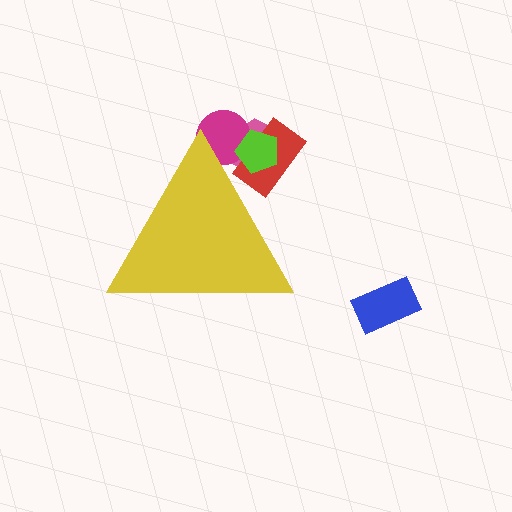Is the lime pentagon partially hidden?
Yes, the lime pentagon is partially hidden behind the yellow triangle.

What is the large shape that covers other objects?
A yellow triangle.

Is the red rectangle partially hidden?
Yes, the red rectangle is partially hidden behind the yellow triangle.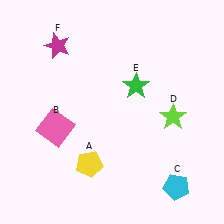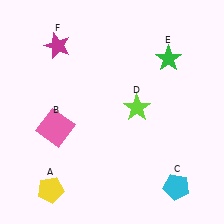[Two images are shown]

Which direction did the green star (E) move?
The green star (E) moved right.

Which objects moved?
The objects that moved are: the yellow pentagon (A), the lime star (D), the green star (E).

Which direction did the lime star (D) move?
The lime star (D) moved left.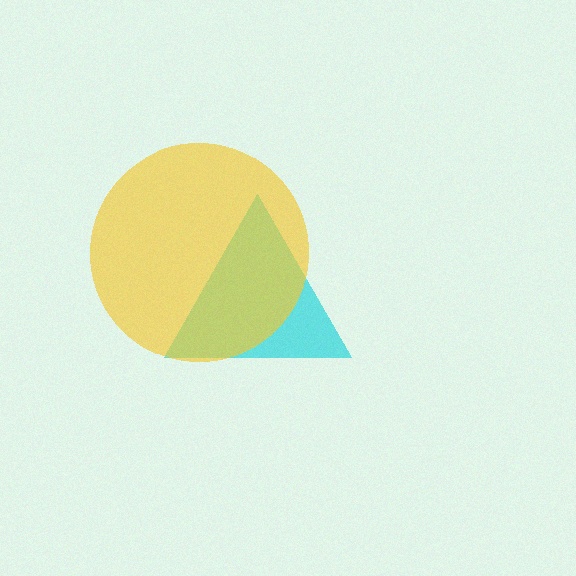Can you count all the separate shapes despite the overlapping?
Yes, there are 2 separate shapes.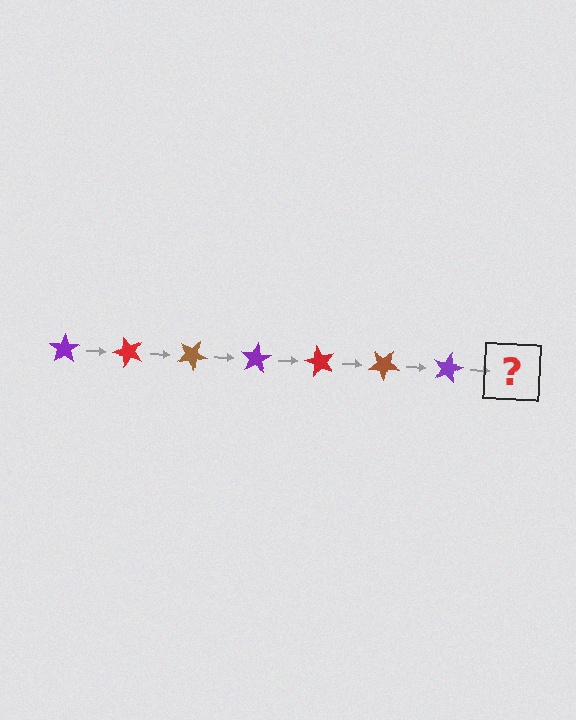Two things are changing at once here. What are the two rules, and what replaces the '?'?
The two rules are that it rotates 50 degrees each step and the color cycles through purple, red, and brown. The '?' should be a red star, rotated 350 degrees from the start.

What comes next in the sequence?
The next element should be a red star, rotated 350 degrees from the start.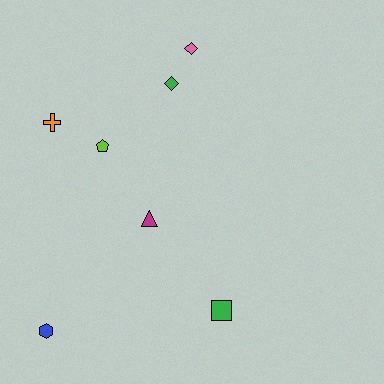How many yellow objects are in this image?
There are no yellow objects.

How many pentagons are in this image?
There is 1 pentagon.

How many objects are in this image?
There are 7 objects.